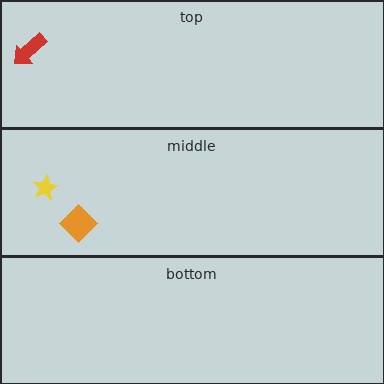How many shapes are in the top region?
1.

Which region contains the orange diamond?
The middle region.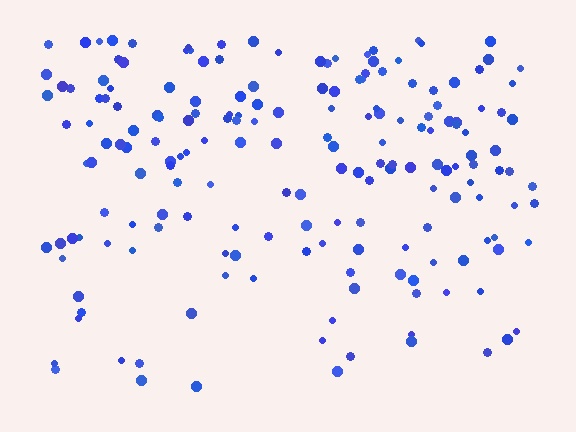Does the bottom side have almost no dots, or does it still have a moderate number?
Still a moderate number, just noticeably fewer than the top.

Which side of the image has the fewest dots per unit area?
The bottom.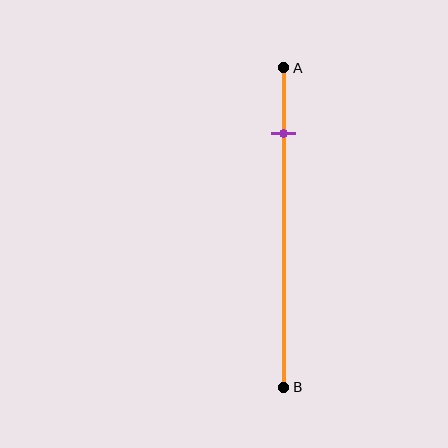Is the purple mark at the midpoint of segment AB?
No, the mark is at about 20% from A, not at the 50% midpoint.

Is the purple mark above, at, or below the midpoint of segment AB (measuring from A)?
The purple mark is above the midpoint of segment AB.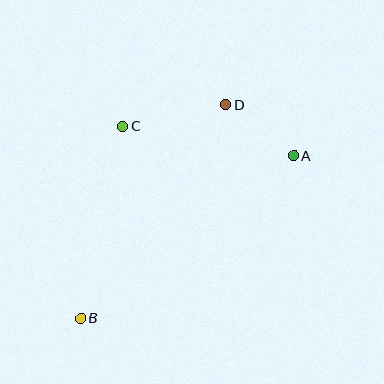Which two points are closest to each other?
Points A and D are closest to each other.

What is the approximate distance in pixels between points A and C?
The distance between A and C is approximately 174 pixels.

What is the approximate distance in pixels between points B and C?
The distance between B and C is approximately 196 pixels.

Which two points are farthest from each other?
Points A and B are farthest from each other.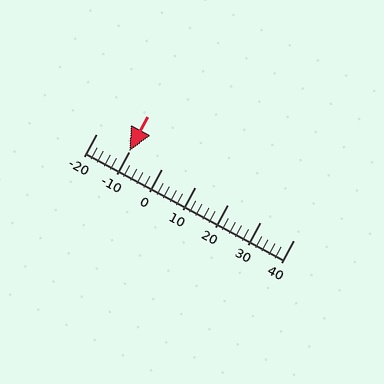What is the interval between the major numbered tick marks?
The major tick marks are spaced 10 units apart.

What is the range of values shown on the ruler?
The ruler shows values from -20 to 40.